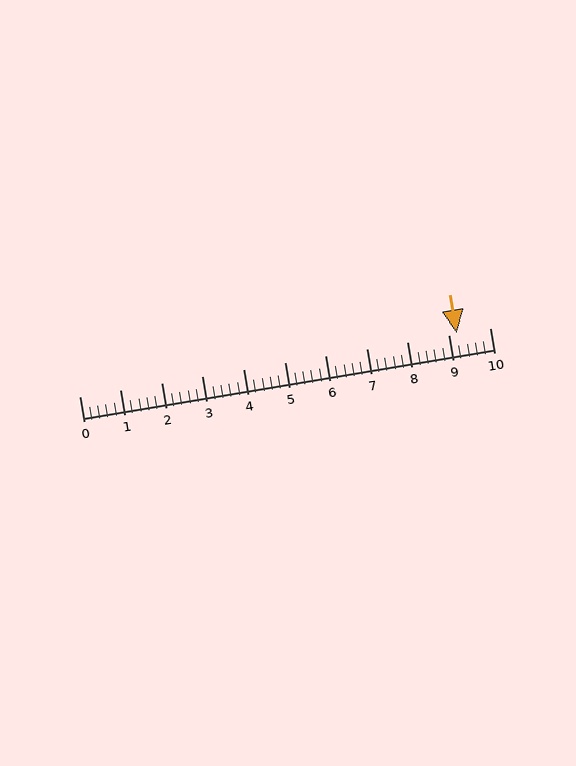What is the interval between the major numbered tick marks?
The major tick marks are spaced 1 units apart.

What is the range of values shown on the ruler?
The ruler shows values from 0 to 10.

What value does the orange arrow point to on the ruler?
The orange arrow points to approximately 9.2.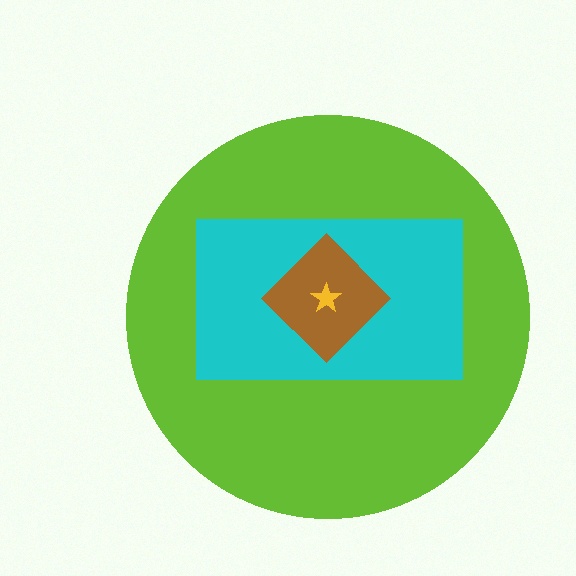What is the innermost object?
The yellow star.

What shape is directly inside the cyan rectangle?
The brown diamond.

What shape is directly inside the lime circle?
The cyan rectangle.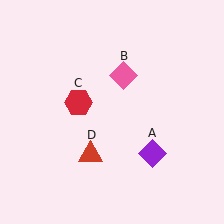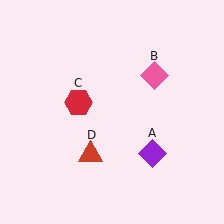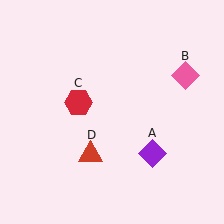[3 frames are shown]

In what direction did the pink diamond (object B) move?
The pink diamond (object B) moved right.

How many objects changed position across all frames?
1 object changed position: pink diamond (object B).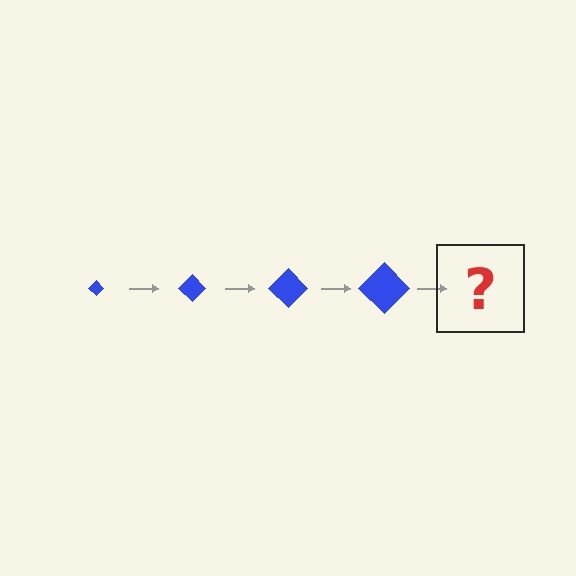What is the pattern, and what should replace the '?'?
The pattern is that the diamond gets progressively larger each step. The '?' should be a blue diamond, larger than the previous one.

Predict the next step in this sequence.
The next step is a blue diamond, larger than the previous one.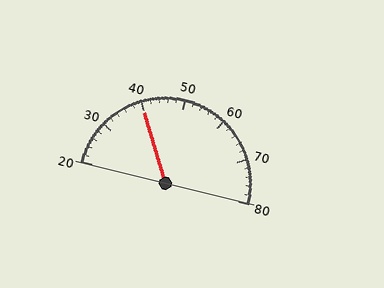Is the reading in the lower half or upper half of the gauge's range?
The reading is in the lower half of the range (20 to 80).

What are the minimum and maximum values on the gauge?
The gauge ranges from 20 to 80.